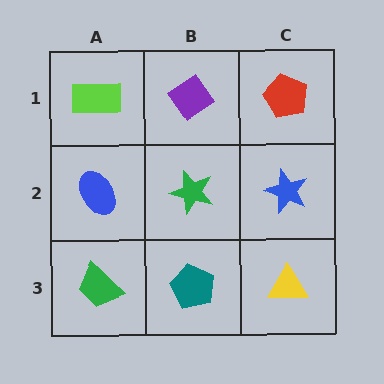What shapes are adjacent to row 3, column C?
A blue star (row 2, column C), a teal pentagon (row 3, column B).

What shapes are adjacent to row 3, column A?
A blue ellipse (row 2, column A), a teal pentagon (row 3, column B).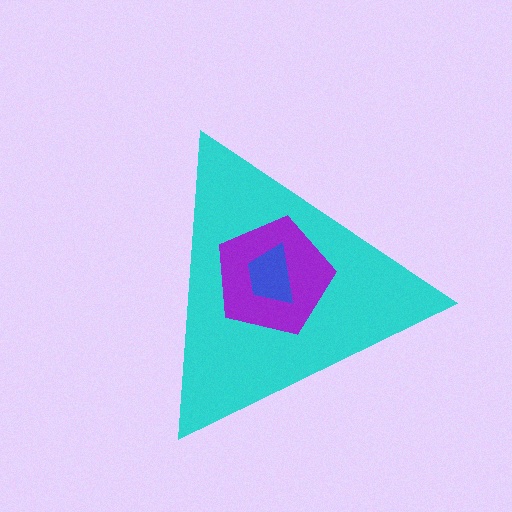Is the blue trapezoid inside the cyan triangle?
Yes.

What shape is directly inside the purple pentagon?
The blue trapezoid.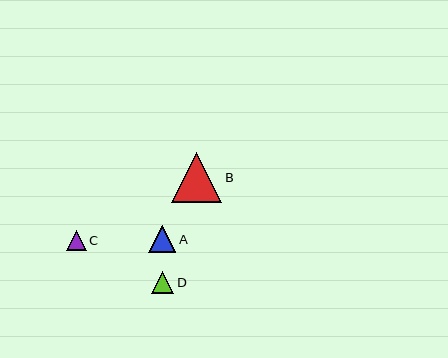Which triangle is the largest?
Triangle B is the largest with a size of approximately 50 pixels.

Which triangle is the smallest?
Triangle C is the smallest with a size of approximately 20 pixels.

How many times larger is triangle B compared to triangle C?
Triangle B is approximately 2.5 times the size of triangle C.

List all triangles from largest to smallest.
From largest to smallest: B, A, D, C.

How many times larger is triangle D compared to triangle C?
Triangle D is approximately 1.1 times the size of triangle C.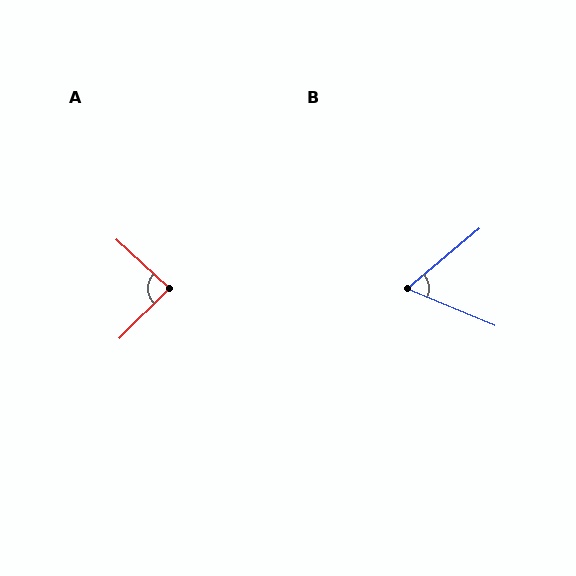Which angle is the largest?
A, at approximately 88 degrees.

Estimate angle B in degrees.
Approximately 63 degrees.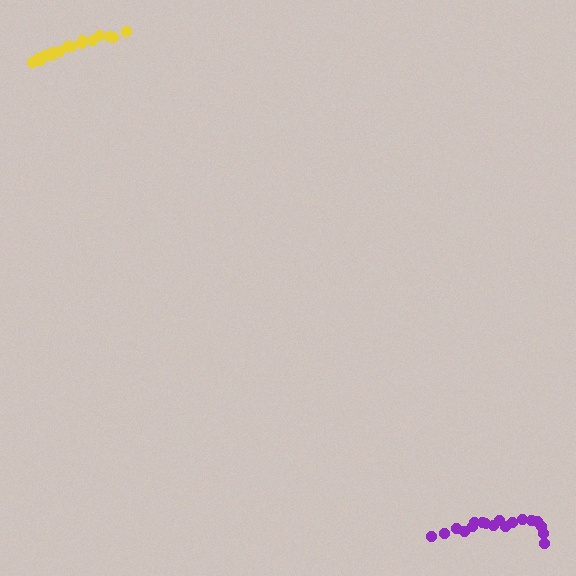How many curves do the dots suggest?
There are 2 distinct paths.